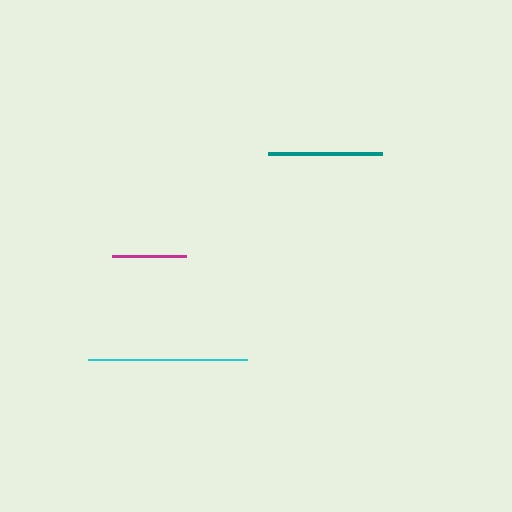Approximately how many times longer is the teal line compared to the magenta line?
The teal line is approximately 1.5 times the length of the magenta line.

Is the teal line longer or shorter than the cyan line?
The cyan line is longer than the teal line.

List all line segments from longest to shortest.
From longest to shortest: cyan, teal, magenta.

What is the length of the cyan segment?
The cyan segment is approximately 160 pixels long.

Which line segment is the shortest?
The magenta line is the shortest at approximately 74 pixels.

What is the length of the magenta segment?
The magenta segment is approximately 74 pixels long.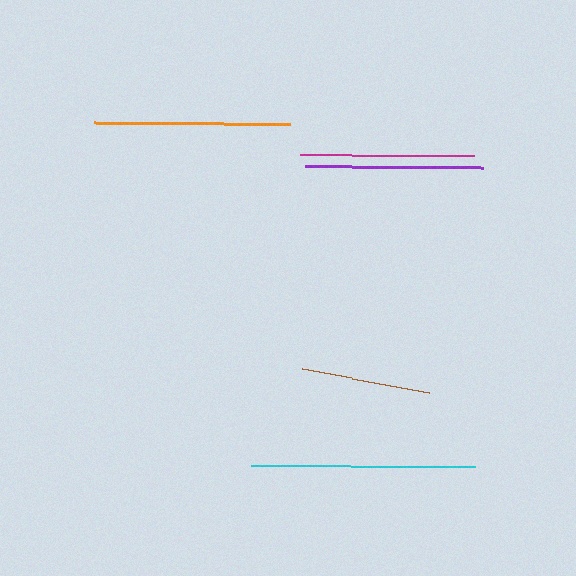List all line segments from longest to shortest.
From longest to shortest: cyan, orange, purple, magenta, brown.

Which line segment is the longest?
The cyan line is the longest at approximately 224 pixels.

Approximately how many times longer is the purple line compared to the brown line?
The purple line is approximately 1.4 times the length of the brown line.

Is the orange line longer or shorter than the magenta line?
The orange line is longer than the magenta line.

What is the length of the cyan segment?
The cyan segment is approximately 224 pixels long.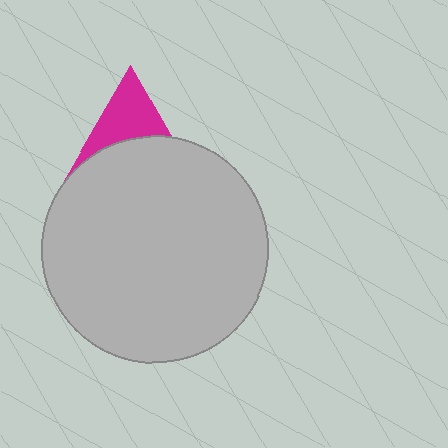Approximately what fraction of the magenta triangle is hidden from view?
Roughly 56% of the magenta triangle is hidden behind the light gray circle.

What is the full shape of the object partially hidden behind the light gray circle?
The partially hidden object is a magenta triangle.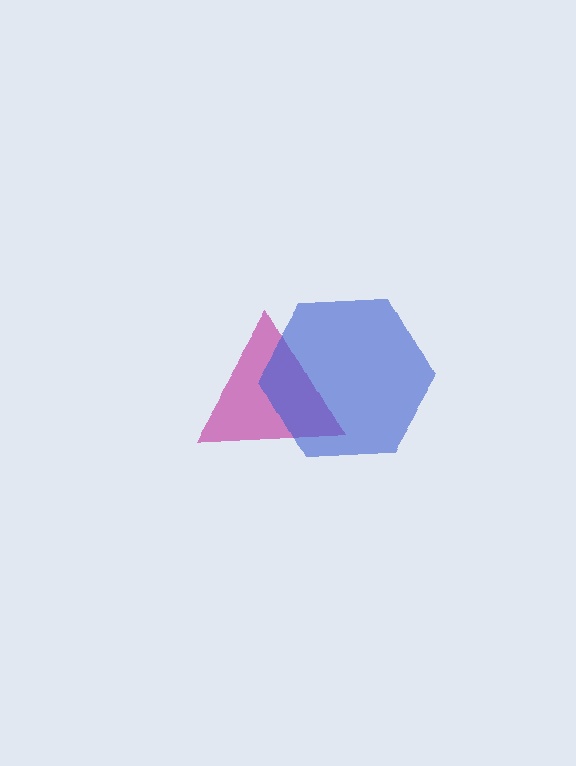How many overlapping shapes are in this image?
There are 2 overlapping shapes in the image.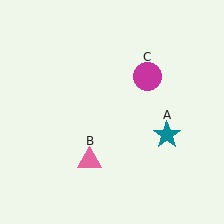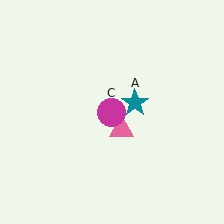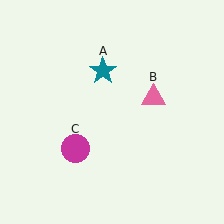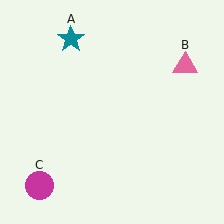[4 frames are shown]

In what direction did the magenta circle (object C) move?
The magenta circle (object C) moved down and to the left.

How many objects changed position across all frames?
3 objects changed position: teal star (object A), pink triangle (object B), magenta circle (object C).